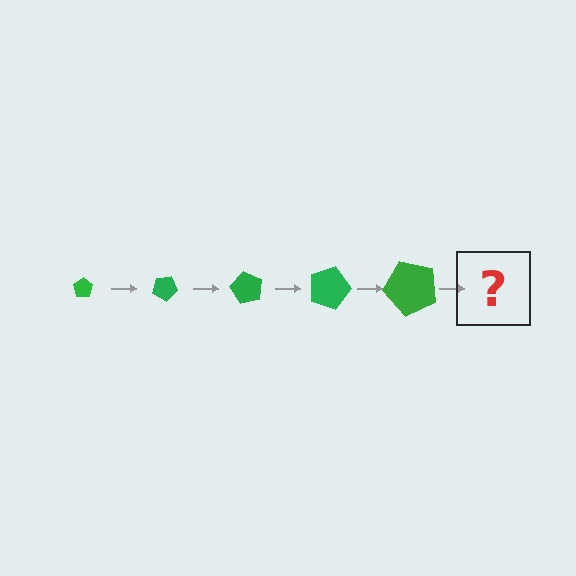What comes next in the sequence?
The next element should be a pentagon, larger than the previous one and rotated 150 degrees from the start.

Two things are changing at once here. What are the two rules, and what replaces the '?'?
The two rules are that the pentagon grows larger each step and it rotates 30 degrees each step. The '?' should be a pentagon, larger than the previous one and rotated 150 degrees from the start.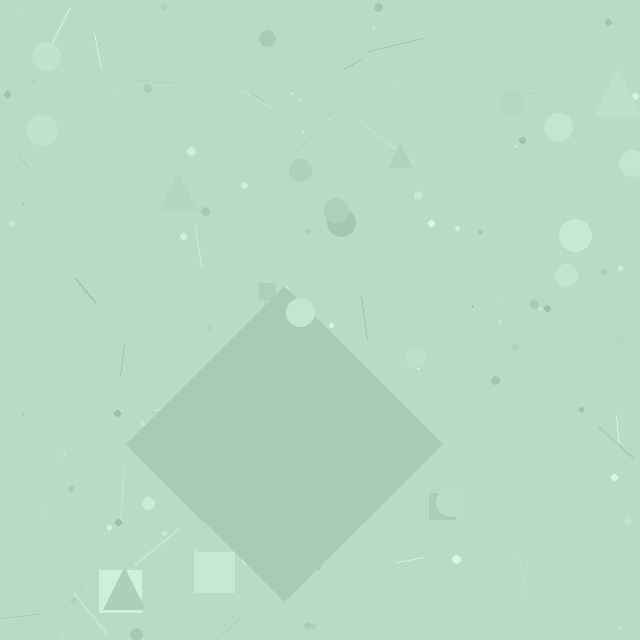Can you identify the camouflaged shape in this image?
The camouflaged shape is a diamond.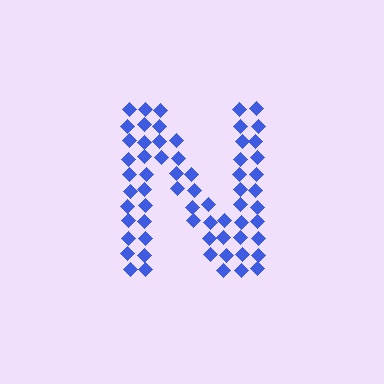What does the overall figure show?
The overall figure shows the letter N.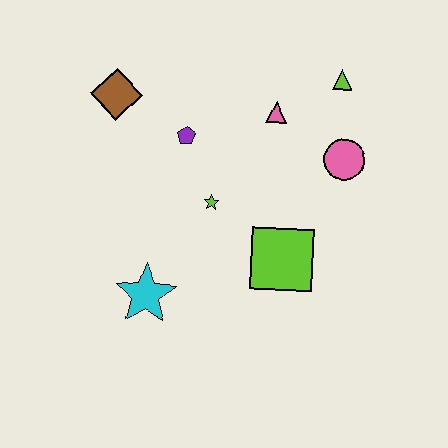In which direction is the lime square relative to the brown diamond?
The lime square is to the right of the brown diamond.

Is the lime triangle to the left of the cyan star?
No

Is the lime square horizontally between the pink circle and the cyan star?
Yes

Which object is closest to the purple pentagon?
The lime star is closest to the purple pentagon.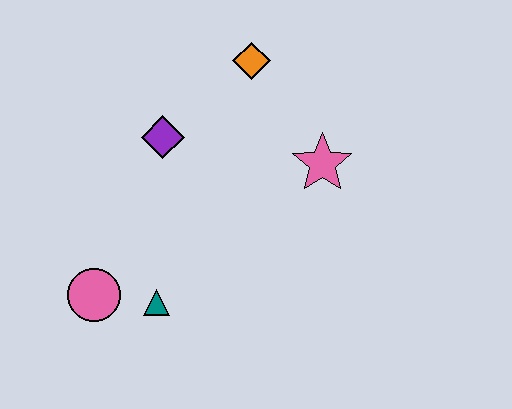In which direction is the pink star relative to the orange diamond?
The pink star is below the orange diamond.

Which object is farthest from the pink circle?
The orange diamond is farthest from the pink circle.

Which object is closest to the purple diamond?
The orange diamond is closest to the purple diamond.